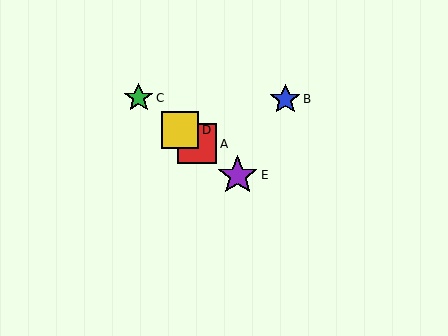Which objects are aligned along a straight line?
Objects A, C, D, E are aligned along a straight line.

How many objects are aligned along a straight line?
4 objects (A, C, D, E) are aligned along a straight line.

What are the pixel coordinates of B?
Object B is at (285, 99).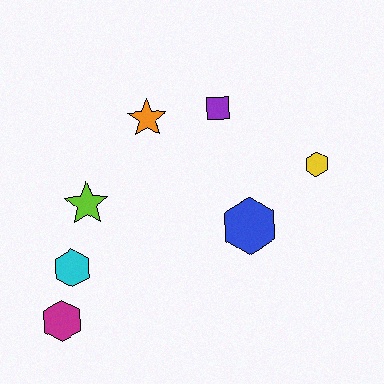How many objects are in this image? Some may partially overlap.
There are 7 objects.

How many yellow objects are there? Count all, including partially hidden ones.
There is 1 yellow object.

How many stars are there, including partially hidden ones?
There are 2 stars.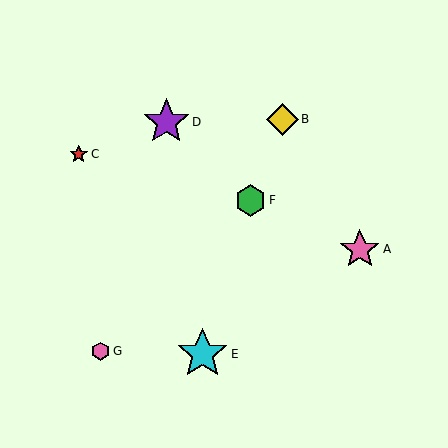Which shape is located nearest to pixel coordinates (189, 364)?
The cyan star (labeled E) at (202, 354) is nearest to that location.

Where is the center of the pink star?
The center of the pink star is at (360, 249).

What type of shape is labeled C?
Shape C is a red star.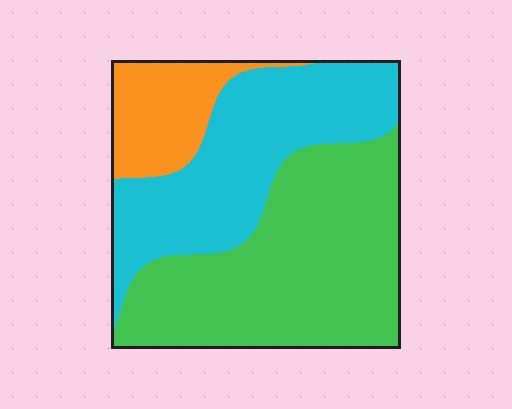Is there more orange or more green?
Green.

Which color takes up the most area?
Green, at roughly 50%.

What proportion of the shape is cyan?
Cyan covers 36% of the shape.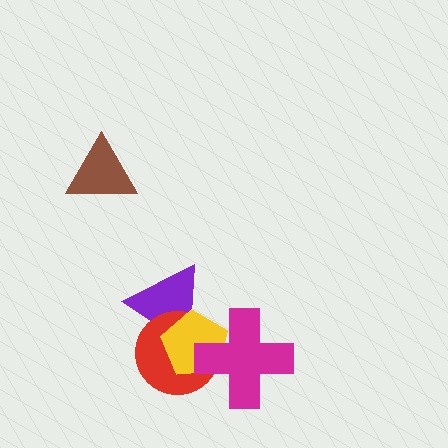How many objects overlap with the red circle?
3 objects overlap with the red circle.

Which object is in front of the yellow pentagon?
The magenta cross is in front of the yellow pentagon.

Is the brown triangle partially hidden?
No, no other shape covers it.